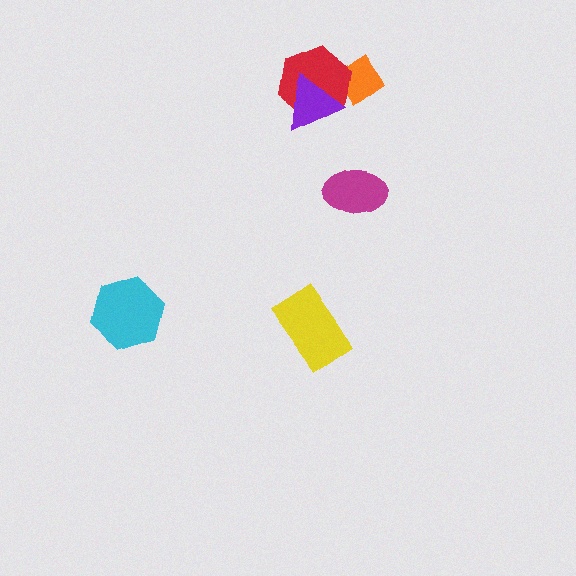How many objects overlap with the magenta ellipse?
0 objects overlap with the magenta ellipse.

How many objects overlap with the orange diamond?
2 objects overlap with the orange diamond.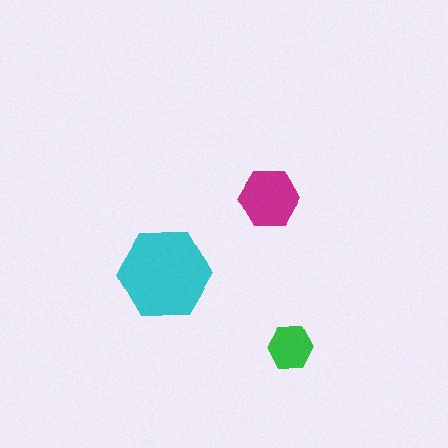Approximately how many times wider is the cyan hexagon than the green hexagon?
About 2 times wider.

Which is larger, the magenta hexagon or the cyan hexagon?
The cyan one.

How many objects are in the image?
There are 3 objects in the image.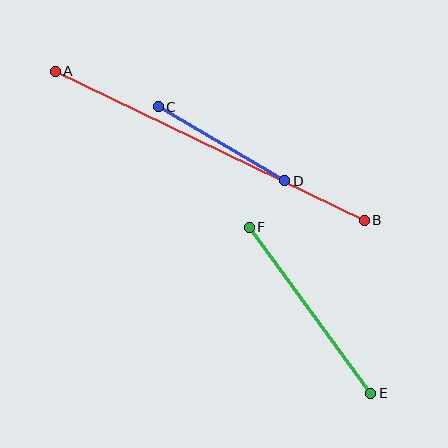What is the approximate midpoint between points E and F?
The midpoint is at approximately (310, 310) pixels.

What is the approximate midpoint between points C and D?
The midpoint is at approximately (222, 144) pixels.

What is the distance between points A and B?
The distance is approximately 343 pixels.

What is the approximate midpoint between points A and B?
The midpoint is at approximately (210, 146) pixels.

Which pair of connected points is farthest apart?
Points A and B are farthest apart.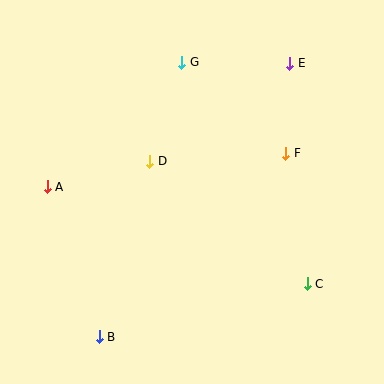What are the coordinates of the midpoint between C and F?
The midpoint between C and F is at (296, 219).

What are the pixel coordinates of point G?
Point G is at (182, 62).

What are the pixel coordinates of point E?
Point E is at (290, 63).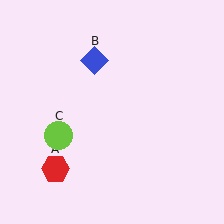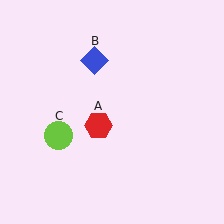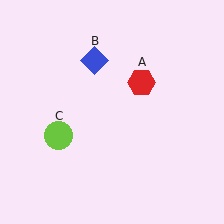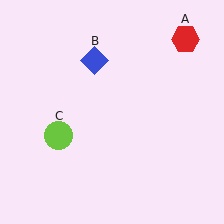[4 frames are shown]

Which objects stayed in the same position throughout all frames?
Blue diamond (object B) and lime circle (object C) remained stationary.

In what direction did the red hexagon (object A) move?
The red hexagon (object A) moved up and to the right.